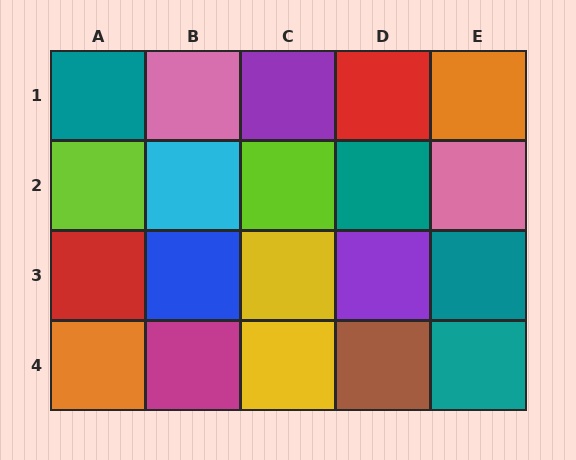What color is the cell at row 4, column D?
Brown.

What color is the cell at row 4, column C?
Yellow.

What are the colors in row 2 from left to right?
Lime, cyan, lime, teal, pink.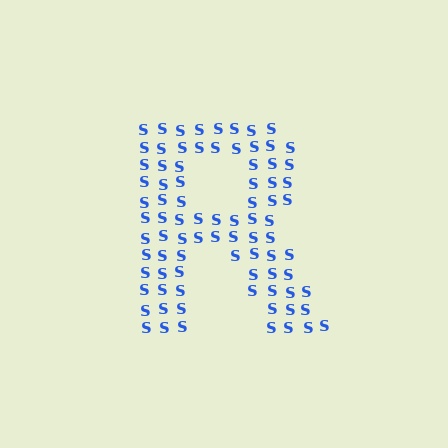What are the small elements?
The small elements are letter S's.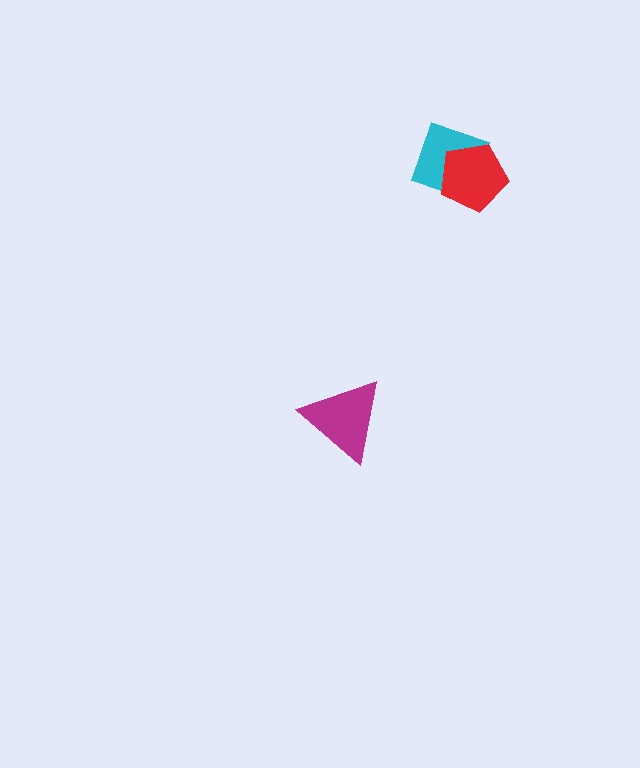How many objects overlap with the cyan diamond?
1 object overlaps with the cyan diamond.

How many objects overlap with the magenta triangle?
0 objects overlap with the magenta triangle.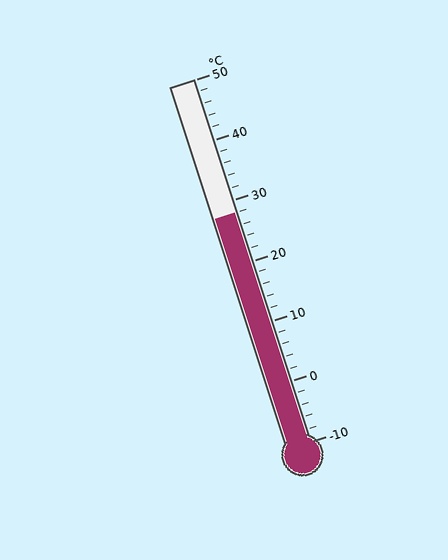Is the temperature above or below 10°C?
The temperature is above 10°C.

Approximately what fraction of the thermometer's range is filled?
The thermometer is filled to approximately 65% of its range.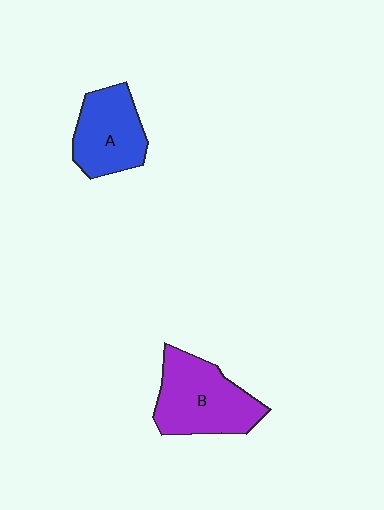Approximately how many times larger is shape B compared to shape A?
Approximately 1.3 times.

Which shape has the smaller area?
Shape A (blue).